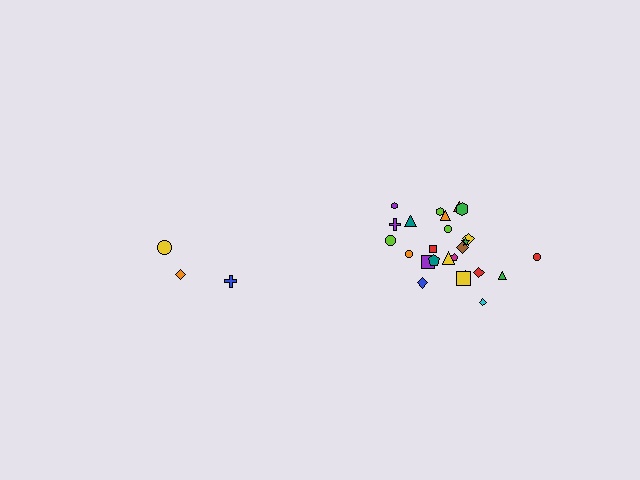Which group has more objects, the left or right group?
The right group.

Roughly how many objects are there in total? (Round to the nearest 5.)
Roughly 30 objects in total.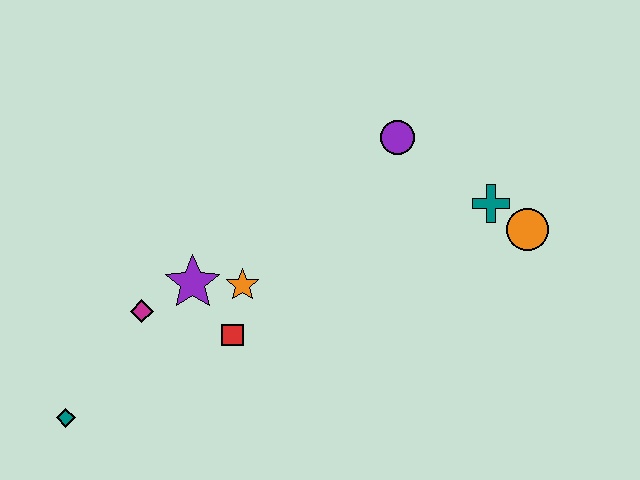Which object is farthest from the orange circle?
The teal diamond is farthest from the orange circle.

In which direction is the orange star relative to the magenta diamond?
The orange star is to the right of the magenta diamond.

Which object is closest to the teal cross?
The orange circle is closest to the teal cross.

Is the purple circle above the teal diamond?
Yes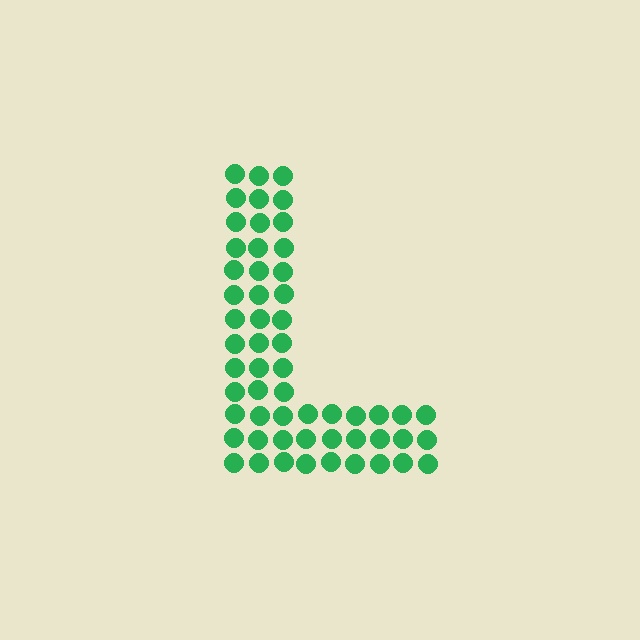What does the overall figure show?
The overall figure shows the letter L.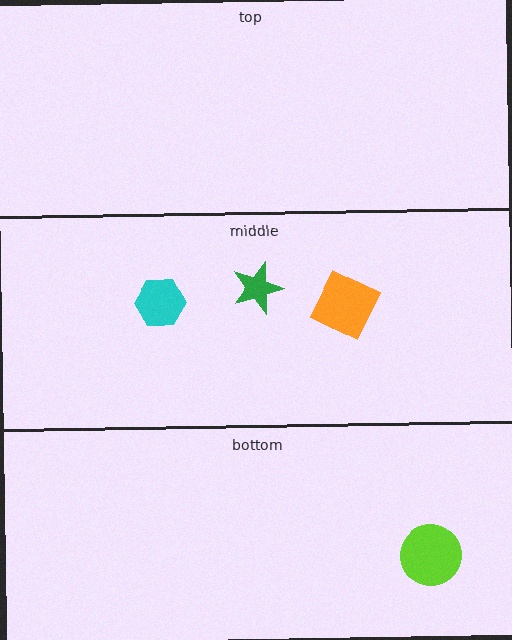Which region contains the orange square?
The middle region.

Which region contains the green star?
The middle region.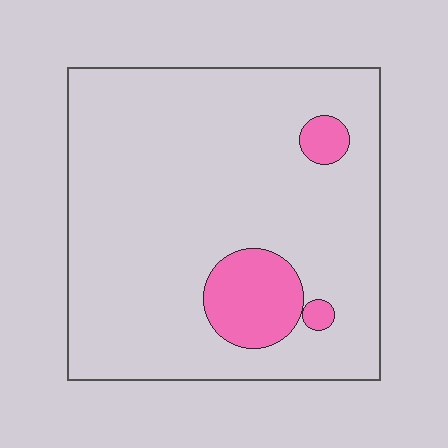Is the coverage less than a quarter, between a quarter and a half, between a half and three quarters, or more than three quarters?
Less than a quarter.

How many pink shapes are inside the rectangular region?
3.